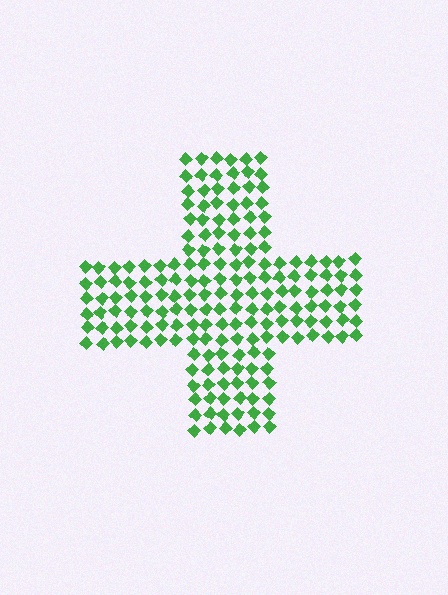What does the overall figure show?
The overall figure shows a cross.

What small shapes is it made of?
It is made of small diamonds.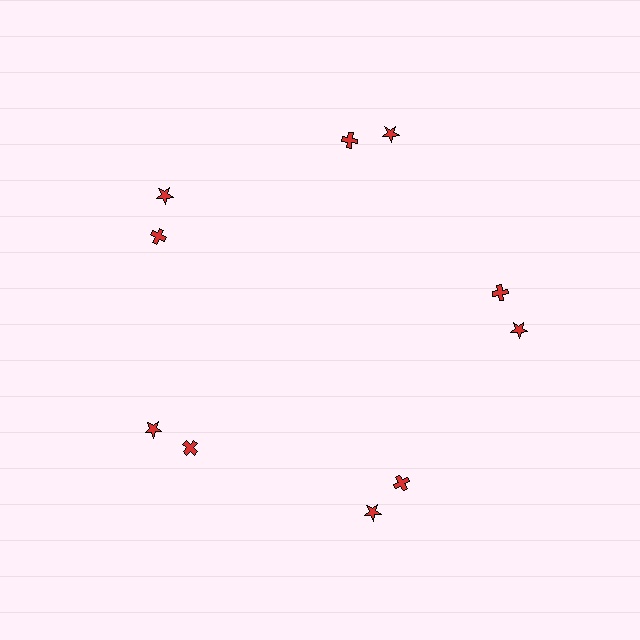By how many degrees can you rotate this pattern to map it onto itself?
The pattern maps onto itself every 72 degrees of rotation.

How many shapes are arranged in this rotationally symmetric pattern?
There are 10 shapes, arranged in 5 groups of 2.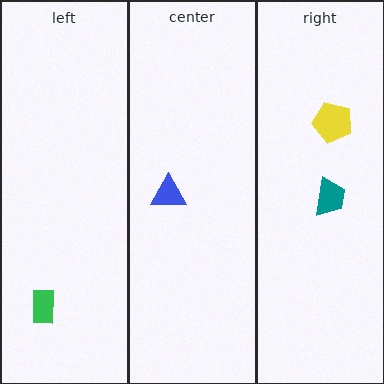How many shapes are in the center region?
1.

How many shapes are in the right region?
2.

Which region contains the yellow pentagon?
The right region.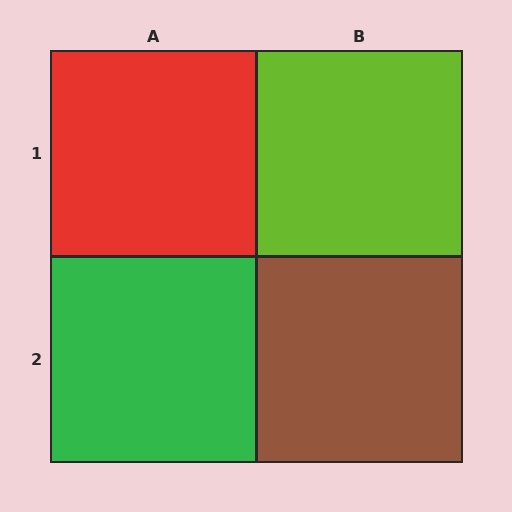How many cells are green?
1 cell is green.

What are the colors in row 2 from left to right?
Green, brown.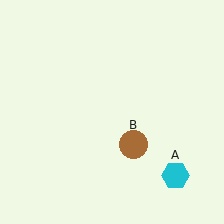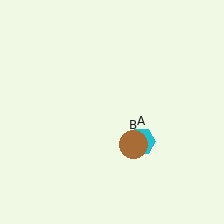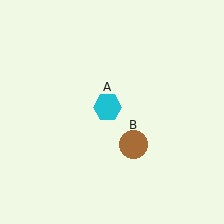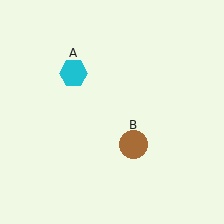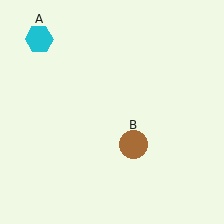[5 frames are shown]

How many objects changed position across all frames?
1 object changed position: cyan hexagon (object A).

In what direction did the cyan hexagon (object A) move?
The cyan hexagon (object A) moved up and to the left.